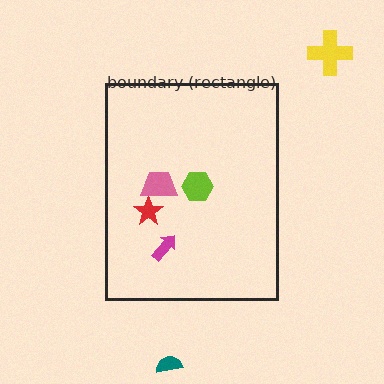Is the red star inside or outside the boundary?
Inside.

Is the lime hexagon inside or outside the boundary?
Inside.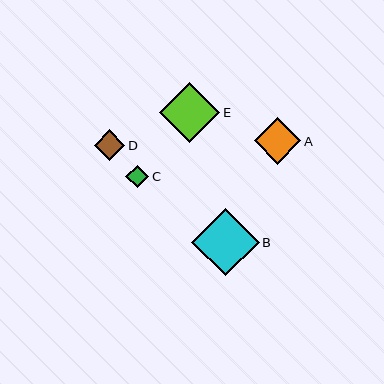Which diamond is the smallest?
Diamond C is the smallest with a size of approximately 23 pixels.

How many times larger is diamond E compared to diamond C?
Diamond E is approximately 2.7 times the size of diamond C.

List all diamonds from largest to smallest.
From largest to smallest: B, E, A, D, C.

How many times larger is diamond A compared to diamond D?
Diamond A is approximately 1.5 times the size of diamond D.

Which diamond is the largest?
Diamond B is the largest with a size of approximately 68 pixels.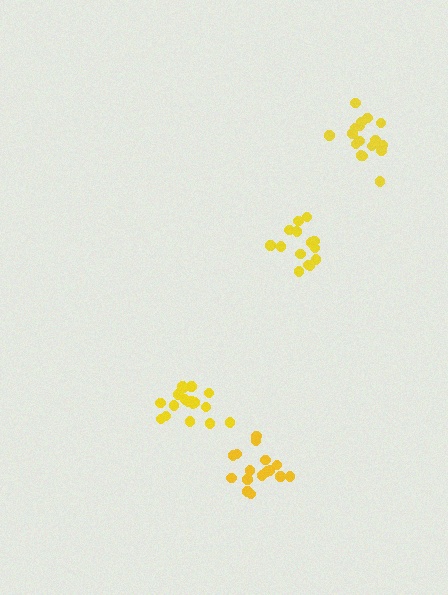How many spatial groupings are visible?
There are 4 spatial groupings.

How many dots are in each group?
Group 1: 15 dots, Group 2: 16 dots, Group 3: 19 dots, Group 4: 17 dots (67 total).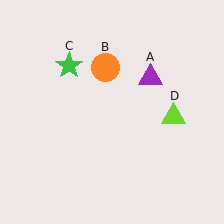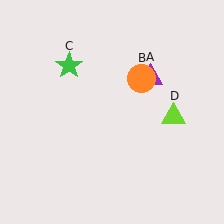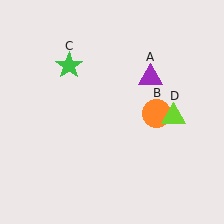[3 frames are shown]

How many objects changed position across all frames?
1 object changed position: orange circle (object B).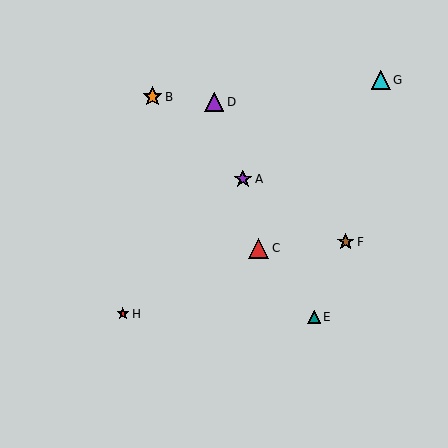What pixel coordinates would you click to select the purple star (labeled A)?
Click at (243, 179) to select the purple star A.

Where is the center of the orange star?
The center of the orange star is at (152, 97).